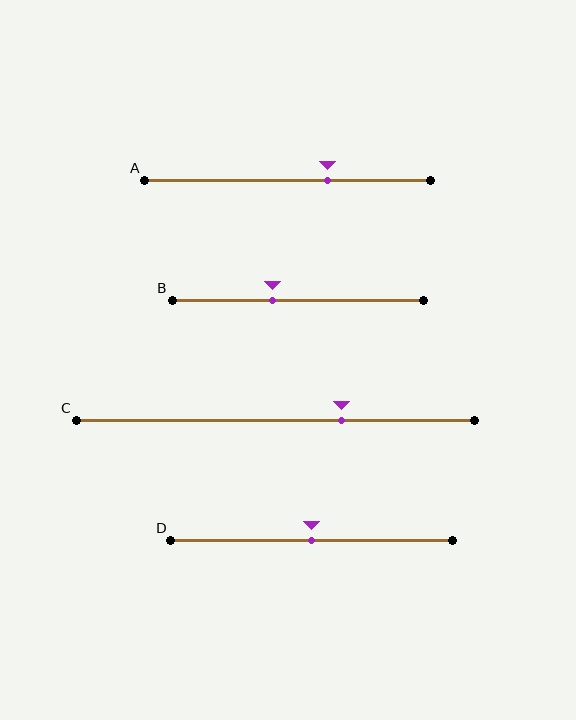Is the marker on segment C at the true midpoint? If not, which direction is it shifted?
No, the marker on segment C is shifted to the right by about 17% of the segment length.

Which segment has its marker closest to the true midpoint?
Segment D has its marker closest to the true midpoint.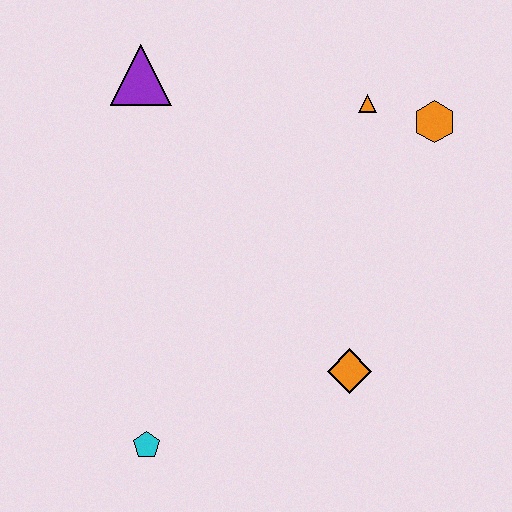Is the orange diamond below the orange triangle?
Yes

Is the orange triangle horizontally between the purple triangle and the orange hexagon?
Yes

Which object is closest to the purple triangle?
The orange triangle is closest to the purple triangle.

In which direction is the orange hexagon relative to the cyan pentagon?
The orange hexagon is above the cyan pentagon.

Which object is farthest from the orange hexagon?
The cyan pentagon is farthest from the orange hexagon.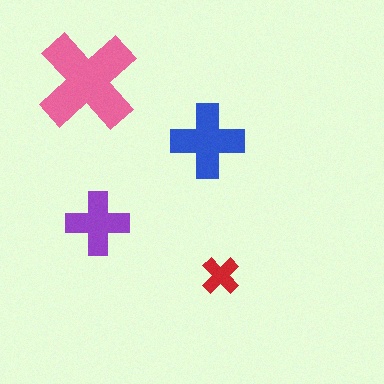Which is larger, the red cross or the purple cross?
The purple one.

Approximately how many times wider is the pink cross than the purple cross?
About 1.5 times wider.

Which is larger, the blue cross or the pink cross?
The pink one.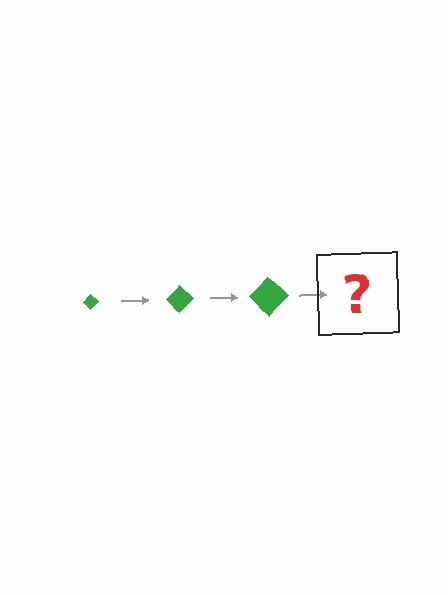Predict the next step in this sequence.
The next step is a green diamond, larger than the previous one.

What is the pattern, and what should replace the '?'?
The pattern is that the diamond gets progressively larger each step. The '?' should be a green diamond, larger than the previous one.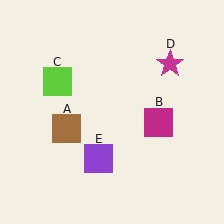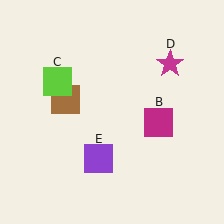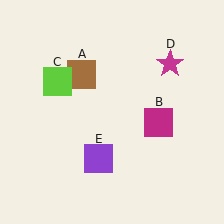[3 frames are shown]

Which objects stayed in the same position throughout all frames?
Magenta square (object B) and lime square (object C) and magenta star (object D) and purple square (object E) remained stationary.